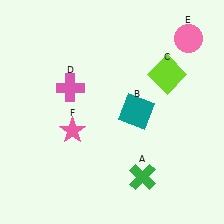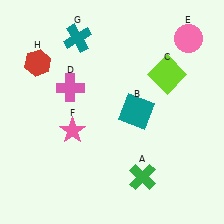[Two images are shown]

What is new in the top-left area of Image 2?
A teal cross (G) was added in the top-left area of Image 2.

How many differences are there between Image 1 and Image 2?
There are 2 differences between the two images.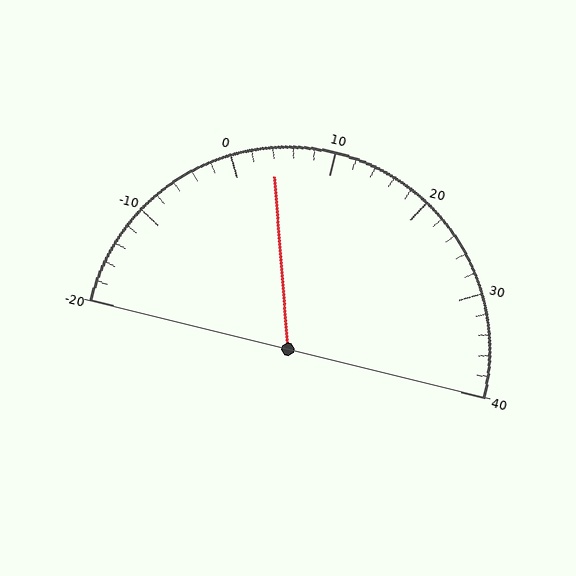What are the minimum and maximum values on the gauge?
The gauge ranges from -20 to 40.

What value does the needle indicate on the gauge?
The needle indicates approximately 4.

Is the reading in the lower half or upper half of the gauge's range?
The reading is in the lower half of the range (-20 to 40).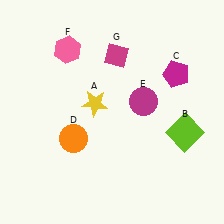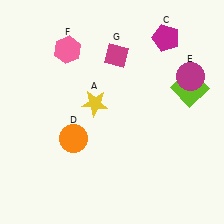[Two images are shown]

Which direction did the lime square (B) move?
The lime square (B) moved up.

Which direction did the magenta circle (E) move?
The magenta circle (E) moved right.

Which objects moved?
The objects that moved are: the lime square (B), the magenta pentagon (C), the magenta circle (E).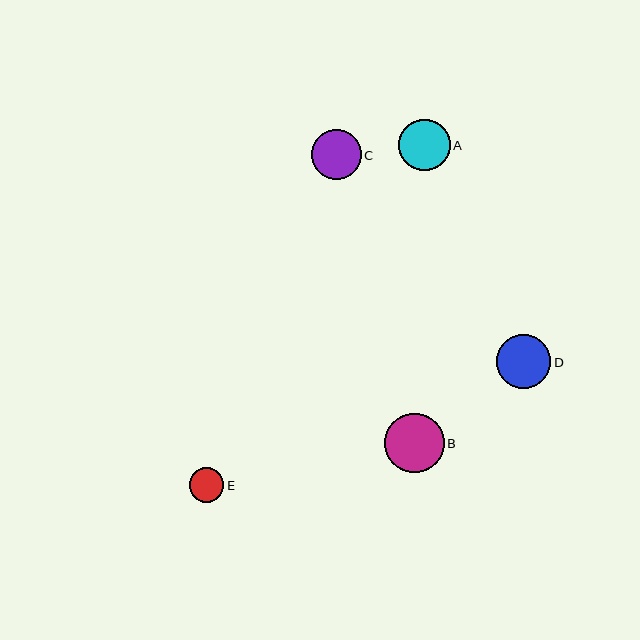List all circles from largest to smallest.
From largest to smallest: B, D, A, C, E.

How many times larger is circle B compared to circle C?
Circle B is approximately 1.2 times the size of circle C.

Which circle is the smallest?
Circle E is the smallest with a size of approximately 35 pixels.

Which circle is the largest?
Circle B is the largest with a size of approximately 60 pixels.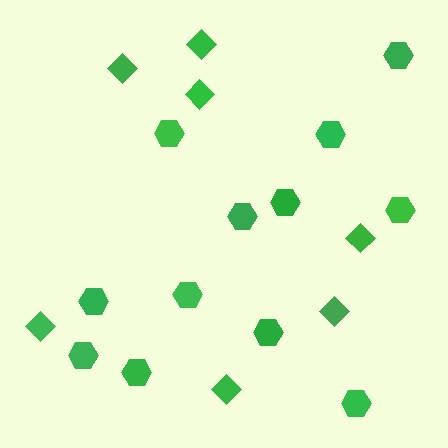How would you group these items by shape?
There are 2 groups: one group of hexagons (12) and one group of diamonds (7).